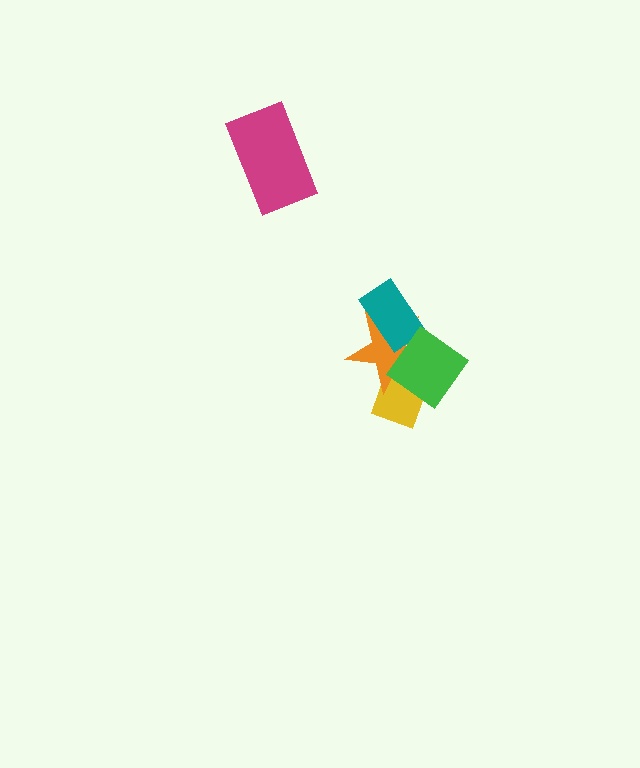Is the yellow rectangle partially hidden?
Yes, it is partially covered by another shape.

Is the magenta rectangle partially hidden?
No, no other shape covers it.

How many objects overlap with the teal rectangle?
1 object overlaps with the teal rectangle.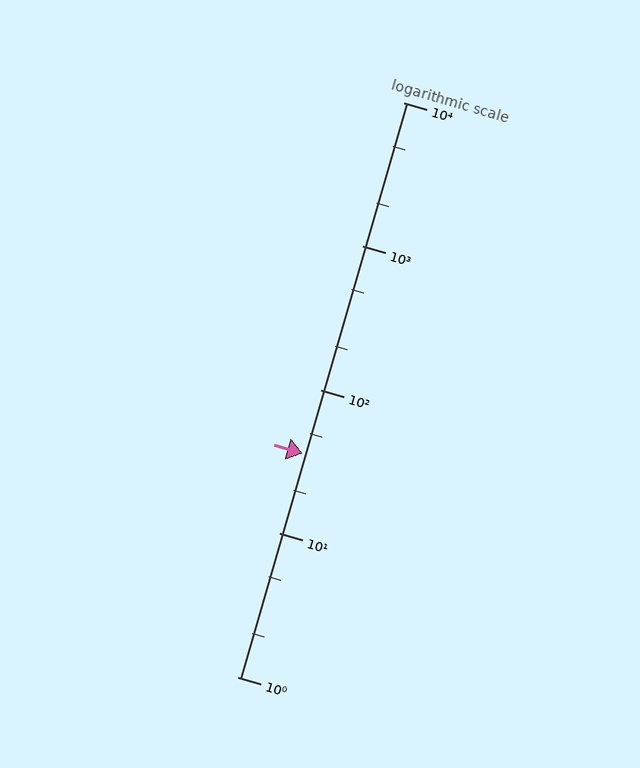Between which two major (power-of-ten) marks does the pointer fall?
The pointer is between 10 and 100.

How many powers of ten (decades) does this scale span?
The scale spans 4 decades, from 1 to 10000.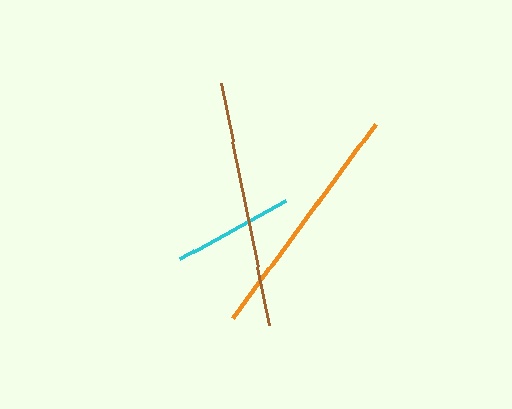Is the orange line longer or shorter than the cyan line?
The orange line is longer than the cyan line.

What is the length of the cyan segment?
The cyan segment is approximately 122 pixels long.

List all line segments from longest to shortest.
From longest to shortest: brown, orange, cyan.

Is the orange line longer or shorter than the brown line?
The brown line is longer than the orange line.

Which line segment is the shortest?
The cyan line is the shortest at approximately 122 pixels.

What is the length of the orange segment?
The orange segment is approximately 241 pixels long.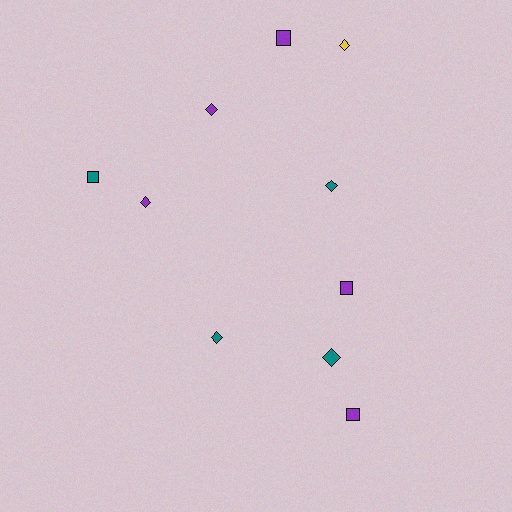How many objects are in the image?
There are 10 objects.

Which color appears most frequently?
Purple, with 5 objects.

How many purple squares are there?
There are 3 purple squares.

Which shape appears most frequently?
Diamond, with 6 objects.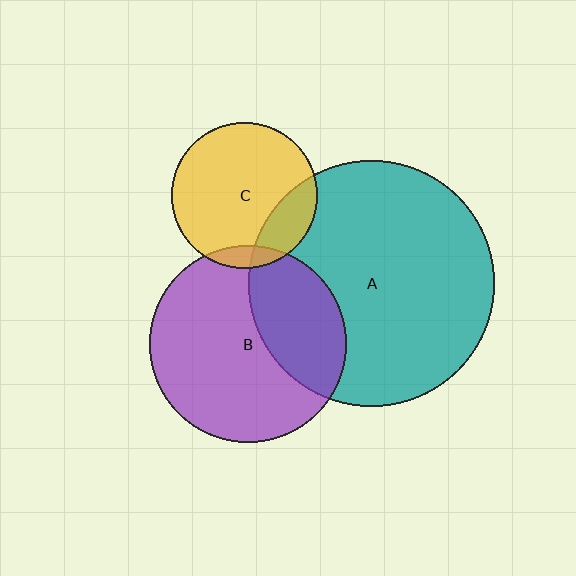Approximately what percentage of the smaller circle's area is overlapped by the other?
Approximately 35%.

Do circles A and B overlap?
Yes.